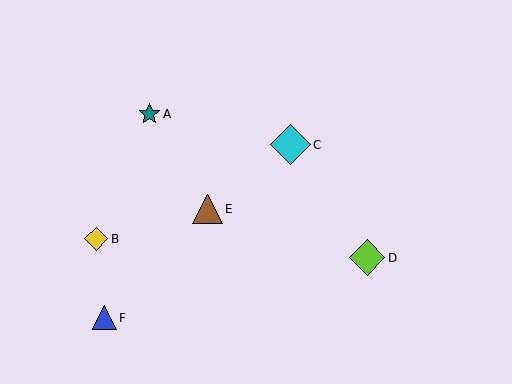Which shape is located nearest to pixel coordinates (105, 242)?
The yellow diamond (labeled B) at (96, 239) is nearest to that location.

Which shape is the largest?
The cyan diamond (labeled C) is the largest.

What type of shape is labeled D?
Shape D is a lime diamond.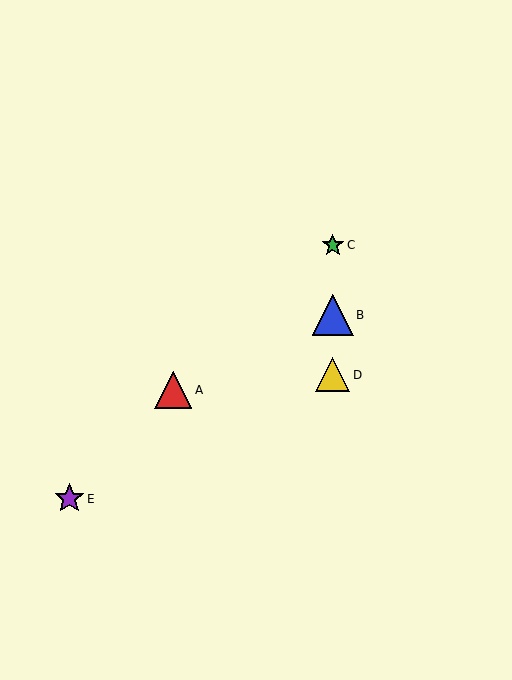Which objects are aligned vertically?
Objects B, C, D are aligned vertically.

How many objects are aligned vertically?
3 objects (B, C, D) are aligned vertically.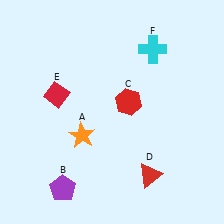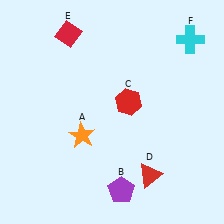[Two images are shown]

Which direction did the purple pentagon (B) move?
The purple pentagon (B) moved right.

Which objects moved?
The objects that moved are: the purple pentagon (B), the red diamond (E), the cyan cross (F).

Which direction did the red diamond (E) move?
The red diamond (E) moved up.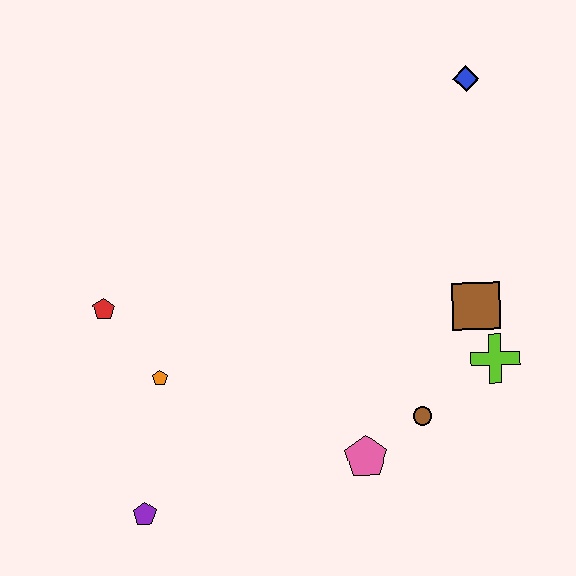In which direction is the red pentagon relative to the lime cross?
The red pentagon is to the left of the lime cross.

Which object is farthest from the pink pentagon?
The blue diamond is farthest from the pink pentagon.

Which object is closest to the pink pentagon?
The brown circle is closest to the pink pentagon.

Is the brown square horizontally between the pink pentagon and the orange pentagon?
No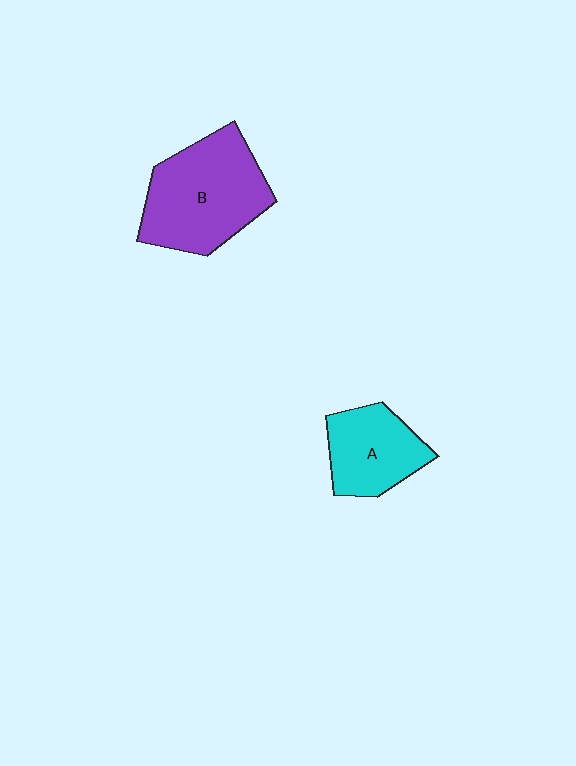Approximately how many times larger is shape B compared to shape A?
Approximately 1.6 times.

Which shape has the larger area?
Shape B (purple).